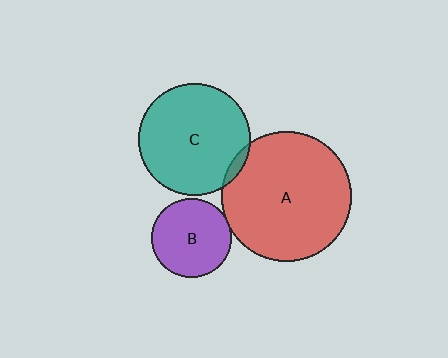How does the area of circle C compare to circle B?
Approximately 2.0 times.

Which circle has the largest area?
Circle A (red).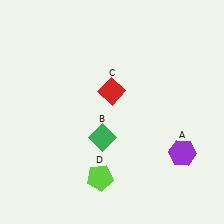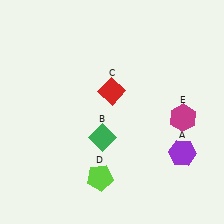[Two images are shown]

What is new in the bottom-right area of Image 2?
A magenta hexagon (E) was added in the bottom-right area of Image 2.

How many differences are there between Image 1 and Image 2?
There is 1 difference between the two images.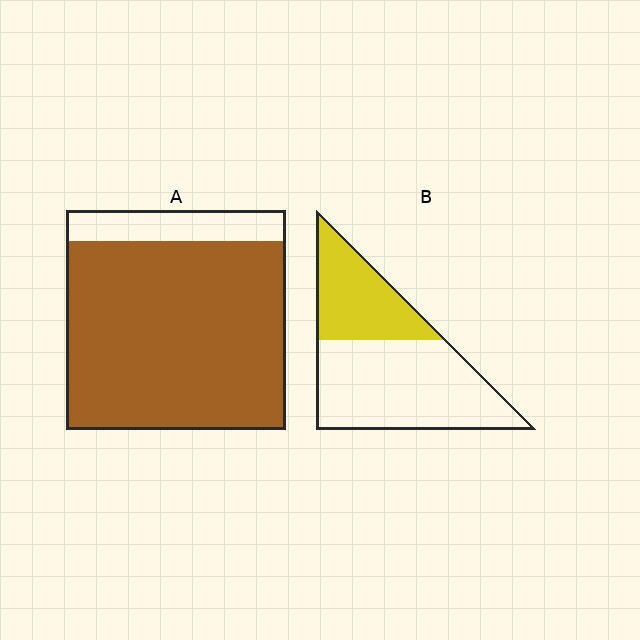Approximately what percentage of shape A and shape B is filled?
A is approximately 85% and B is approximately 35%.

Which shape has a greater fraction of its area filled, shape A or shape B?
Shape A.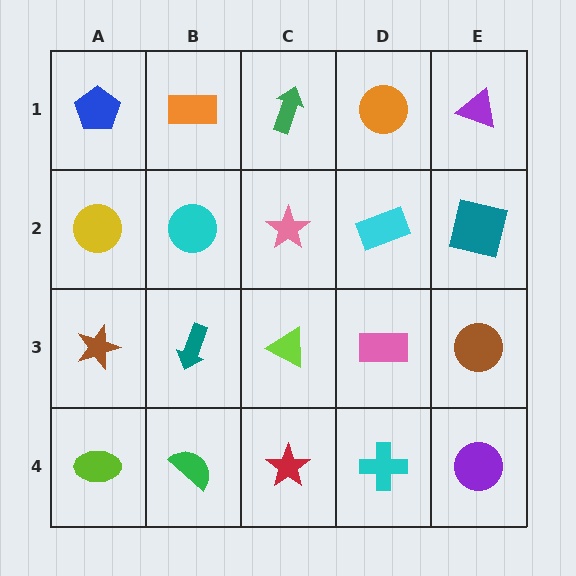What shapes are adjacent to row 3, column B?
A cyan circle (row 2, column B), a green semicircle (row 4, column B), a brown star (row 3, column A), a lime triangle (row 3, column C).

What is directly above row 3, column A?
A yellow circle.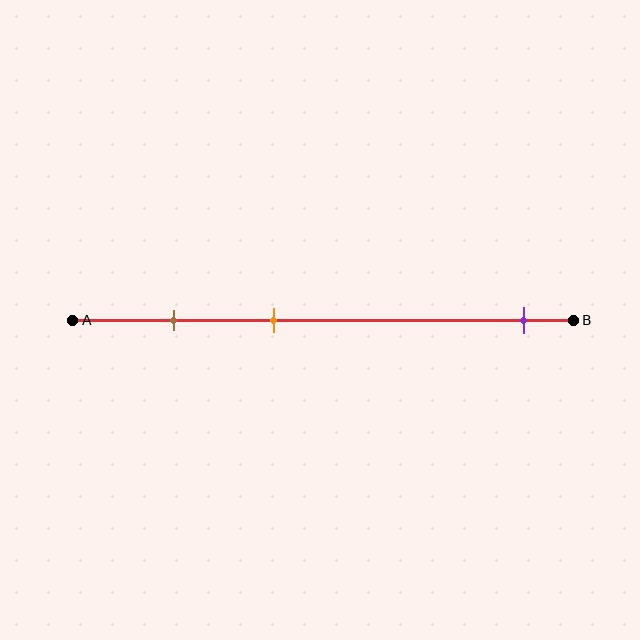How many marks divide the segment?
There are 3 marks dividing the segment.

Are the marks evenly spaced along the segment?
No, the marks are not evenly spaced.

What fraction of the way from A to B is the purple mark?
The purple mark is approximately 90% (0.9) of the way from A to B.